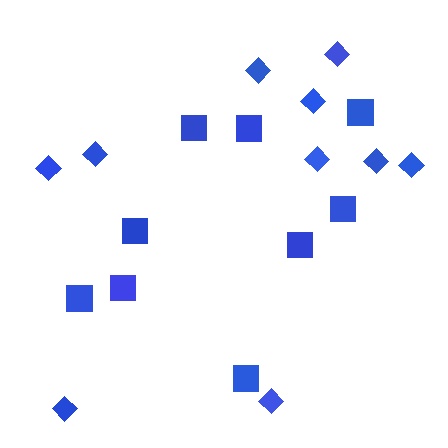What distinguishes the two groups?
There are 2 groups: one group of squares (9) and one group of diamonds (10).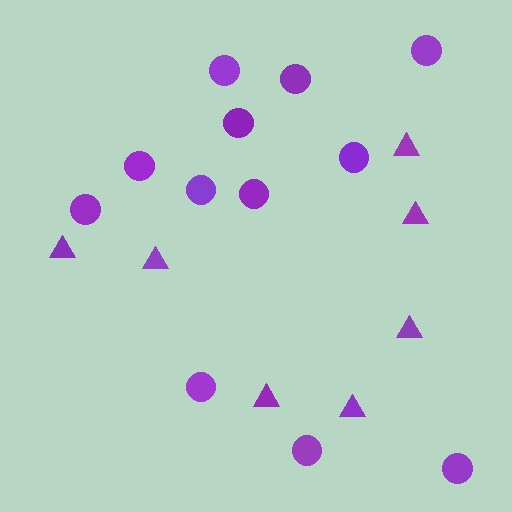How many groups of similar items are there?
There are 2 groups: one group of triangles (7) and one group of circles (12).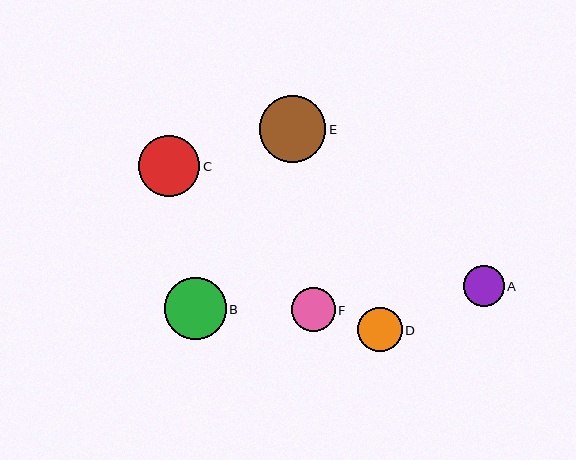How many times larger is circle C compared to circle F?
Circle C is approximately 1.4 times the size of circle F.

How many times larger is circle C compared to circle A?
Circle C is approximately 1.5 times the size of circle A.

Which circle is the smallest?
Circle A is the smallest with a size of approximately 41 pixels.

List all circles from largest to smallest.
From largest to smallest: E, B, C, D, F, A.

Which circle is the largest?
Circle E is the largest with a size of approximately 66 pixels.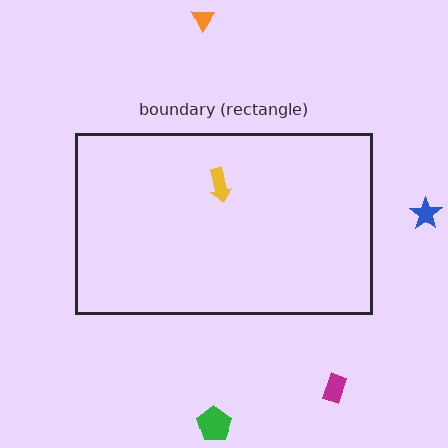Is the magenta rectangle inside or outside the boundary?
Outside.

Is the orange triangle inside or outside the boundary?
Outside.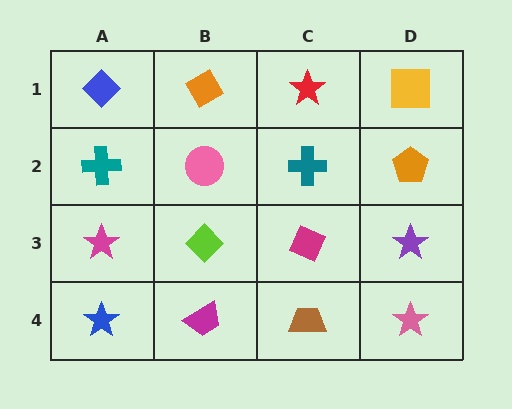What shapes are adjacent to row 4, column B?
A lime diamond (row 3, column B), a blue star (row 4, column A), a brown trapezoid (row 4, column C).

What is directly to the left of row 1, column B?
A blue diamond.